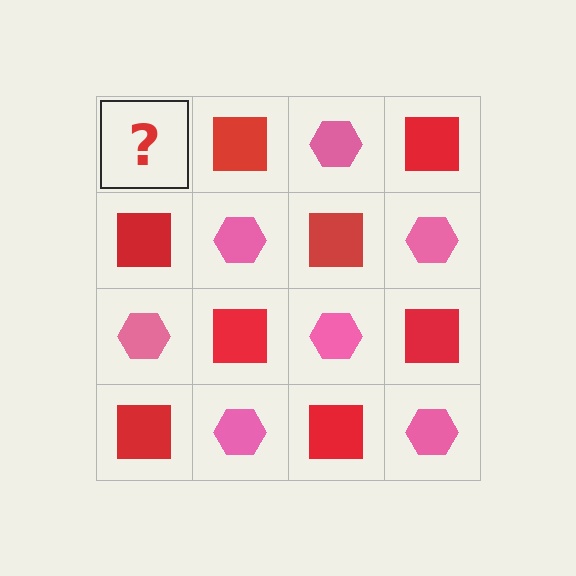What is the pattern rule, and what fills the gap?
The rule is that it alternates pink hexagon and red square in a checkerboard pattern. The gap should be filled with a pink hexagon.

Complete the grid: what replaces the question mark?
The question mark should be replaced with a pink hexagon.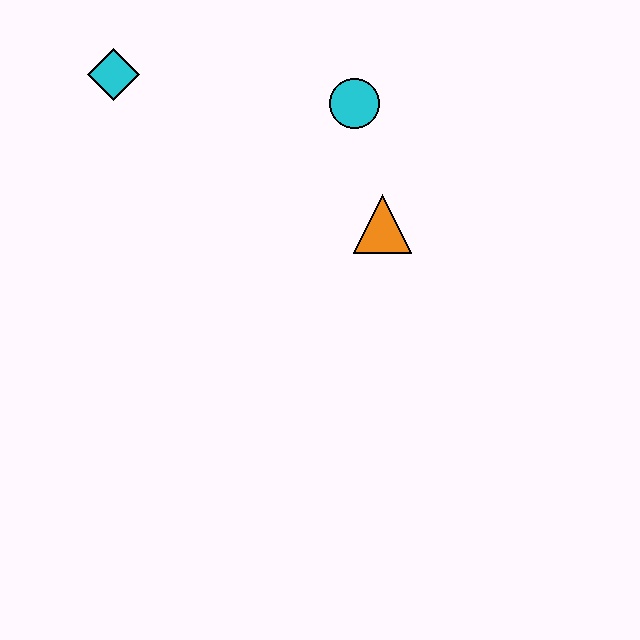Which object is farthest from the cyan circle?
The cyan diamond is farthest from the cyan circle.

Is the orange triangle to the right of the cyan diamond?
Yes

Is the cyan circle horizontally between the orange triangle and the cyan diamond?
Yes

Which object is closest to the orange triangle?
The cyan circle is closest to the orange triangle.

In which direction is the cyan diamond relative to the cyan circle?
The cyan diamond is to the left of the cyan circle.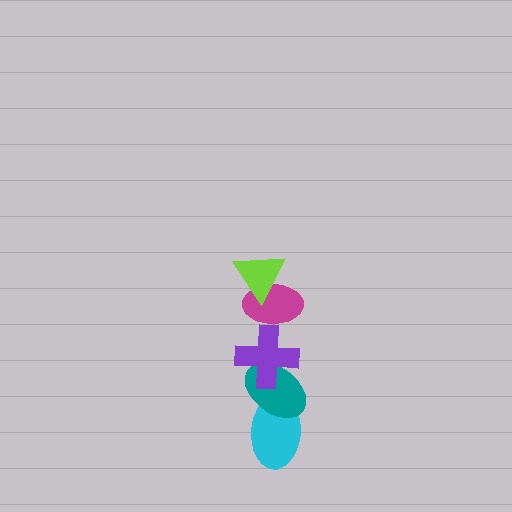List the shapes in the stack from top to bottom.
From top to bottom: the lime triangle, the magenta ellipse, the purple cross, the teal ellipse, the cyan ellipse.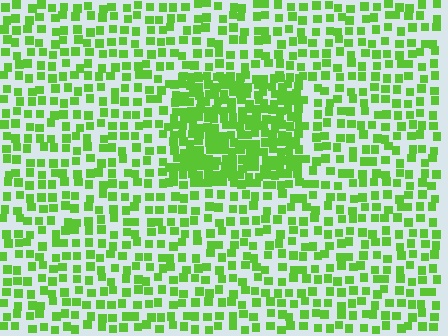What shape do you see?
I see a rectangle.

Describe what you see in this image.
The image contains small lime elements arranged at two different densities. A rectangle-shaped region is visible where the elements are more densely packed than the surrounding area.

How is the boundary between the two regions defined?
The boundary is defined by a change in element density (approximately 2.1x ratio). All elements are the same color, size, and shape.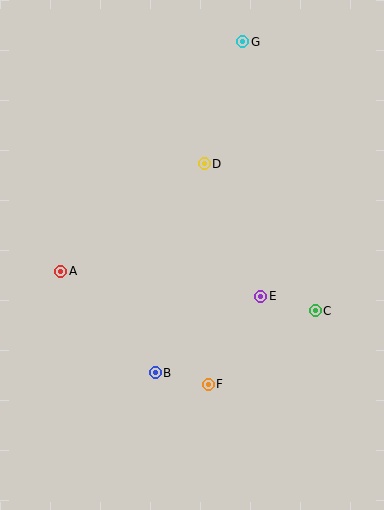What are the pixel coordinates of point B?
Point B is at (155, 373).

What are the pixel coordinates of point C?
Point C is at (315, 311).